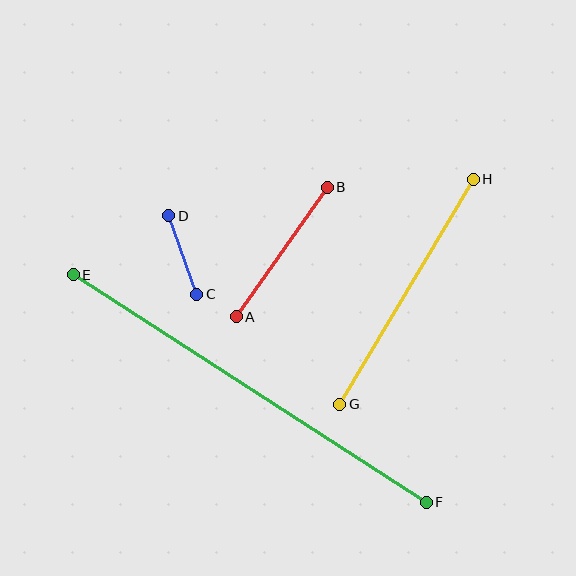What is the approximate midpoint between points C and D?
The midpoint is at approximately (183, 255) pixels.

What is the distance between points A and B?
The distance is approximately 158 pixels.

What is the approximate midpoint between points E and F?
The midpoint is at approximately (250, 389) pixels.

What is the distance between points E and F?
The distance is approximately 420 pixels.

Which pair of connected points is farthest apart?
Points E and F are farthest apart.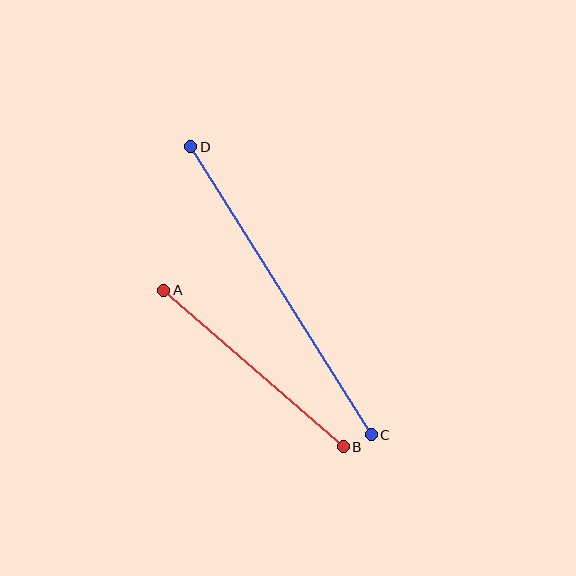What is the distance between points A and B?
The distance is approximately 238 pixels.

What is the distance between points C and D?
The distance is approximately 340 pixels.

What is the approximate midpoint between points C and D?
The midpoint is at approximately (281, 291) pixels.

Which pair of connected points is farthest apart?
Points C and D are farthest apart.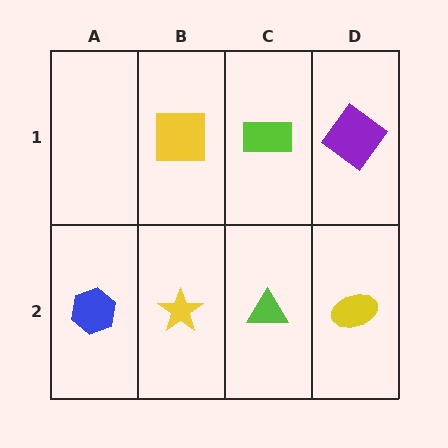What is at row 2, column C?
A lime triangle.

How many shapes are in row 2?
4 shapes.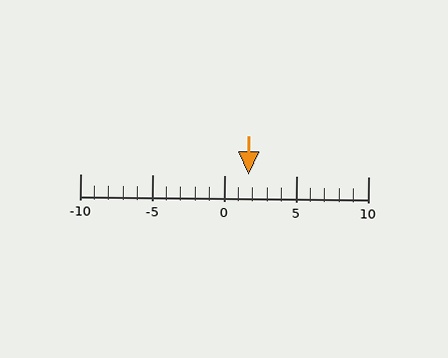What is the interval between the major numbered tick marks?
The major tick marks are spaced 5 units apart.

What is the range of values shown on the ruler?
The ruler shows values from -10 to 10.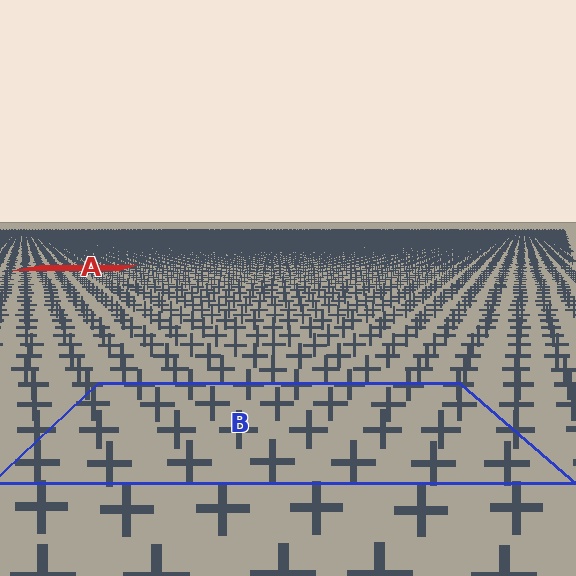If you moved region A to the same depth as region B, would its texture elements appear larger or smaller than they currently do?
They would appear larger. At a closer depth, the same texture elements are projected at a bigger on-screen size.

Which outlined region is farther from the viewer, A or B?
Region A is farther from the viewer — the texture elements inside it appear smaller and more densely packed.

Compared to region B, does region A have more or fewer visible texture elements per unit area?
Region A has more texture elements per unit area — they are packed more densely because it is farther away.